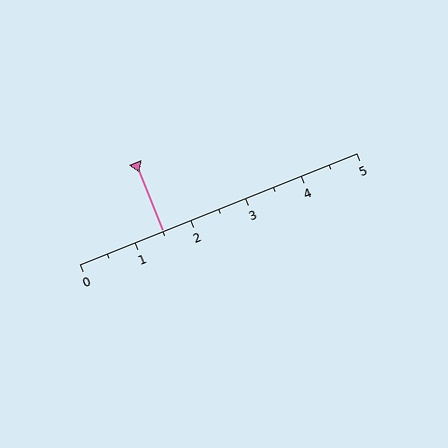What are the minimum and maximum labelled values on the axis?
The axis runs from 0 to 5.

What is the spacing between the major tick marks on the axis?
The major ticks are spaced 1 apart.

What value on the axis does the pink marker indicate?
The marker indicates approximately 1.5.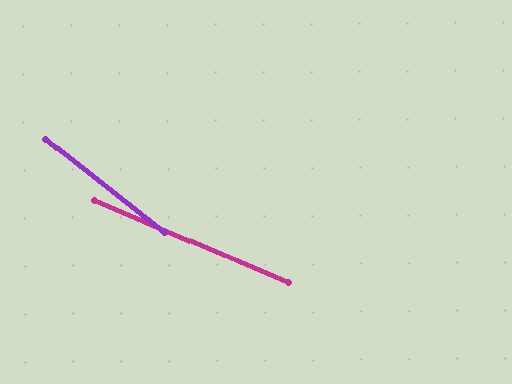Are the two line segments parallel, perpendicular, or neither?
Neither parallel nor perpendicular — they differ by about 15°.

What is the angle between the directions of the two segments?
Approximately 15 degrees.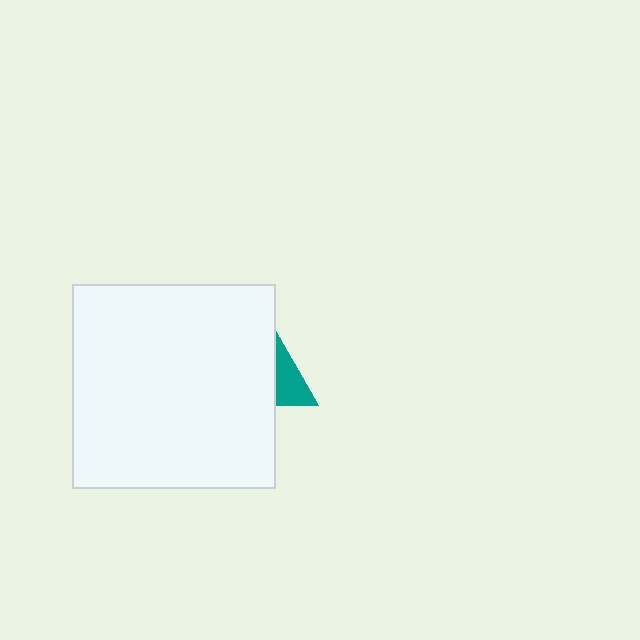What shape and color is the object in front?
The object in front is a white square.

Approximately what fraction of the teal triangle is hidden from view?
Roughly 69% of the teal triangle is hidden behind the white square.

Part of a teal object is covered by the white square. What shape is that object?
It is a triangle.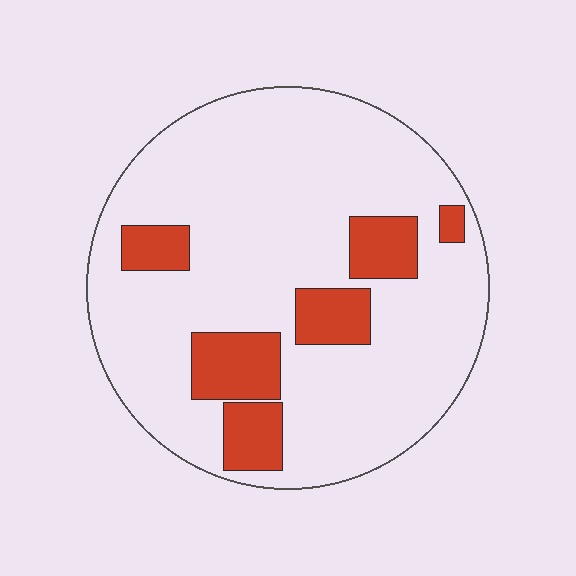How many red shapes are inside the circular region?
6.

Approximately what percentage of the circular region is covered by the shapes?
Approximately 20%.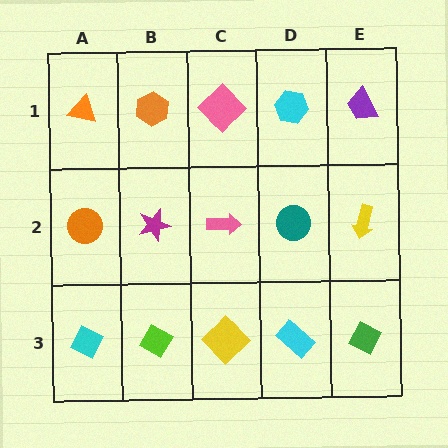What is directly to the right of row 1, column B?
A pink diamond.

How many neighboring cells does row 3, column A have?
2.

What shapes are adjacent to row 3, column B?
A magenta star (row 2, column B), a cyan diamond (row 3, column A), a yellow diamond (row 3, column C).